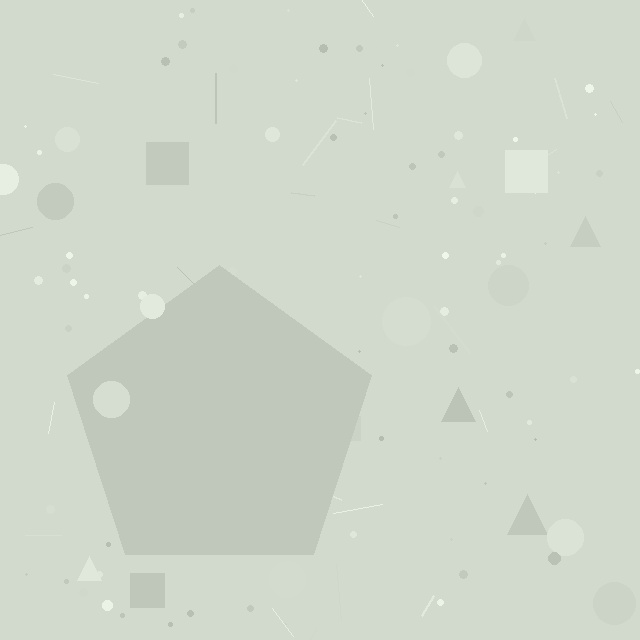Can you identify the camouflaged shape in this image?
The camouflaged shape is a pentagon.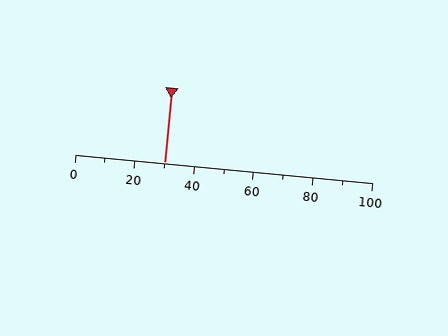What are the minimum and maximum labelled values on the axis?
The axis runs from 0 to 100.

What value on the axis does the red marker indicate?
The marker indicates approximately 30.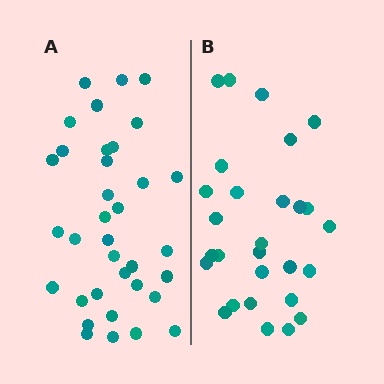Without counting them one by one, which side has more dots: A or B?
Region A (the left region) has more dots.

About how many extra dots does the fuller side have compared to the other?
Region A has roughly 8 or so more dots than region B.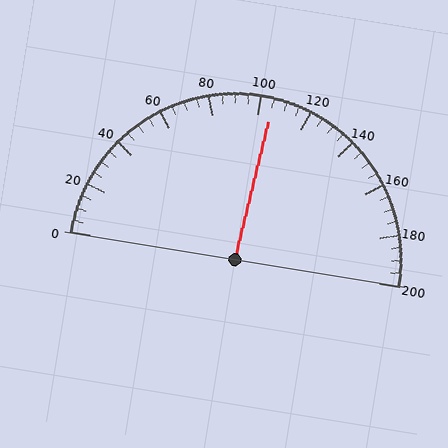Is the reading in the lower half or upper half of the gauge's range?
The reading is in the upper half of the range (0 to 200).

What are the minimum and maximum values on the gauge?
The gauge ranges from 0 to 200.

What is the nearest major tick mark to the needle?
The nearest major tick mark is 100.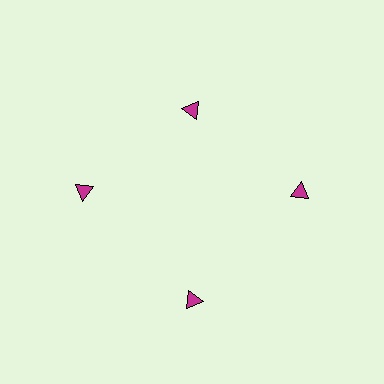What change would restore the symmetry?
The symmetry would be restored by moving it outward, back onto the ring so that all 4 triangles sit at equal angles and equal distance from the center.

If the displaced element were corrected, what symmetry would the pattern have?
It would have 4-fold rotational symmetry — the pattern would map onto itself every 90 degrees.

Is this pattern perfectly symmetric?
No. The 4 magenta triangles are arranged in a ring, but one element near the 12 o'clock position is pulled inward toward the center, breaking the 4-fold rotational symmetry.